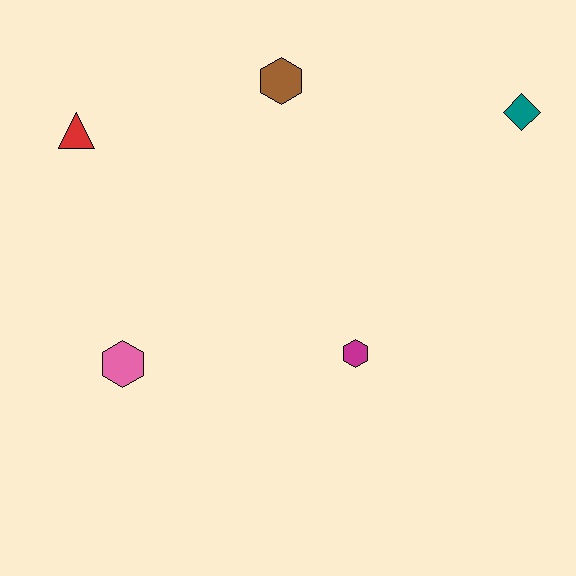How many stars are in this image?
There are no stars.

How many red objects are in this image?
There is 1 red object.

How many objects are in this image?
There are 5 objects.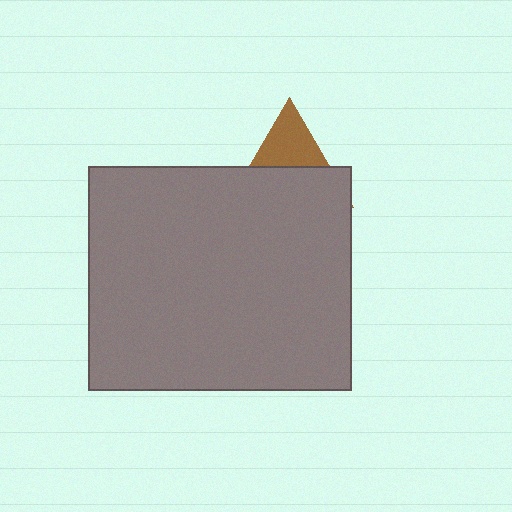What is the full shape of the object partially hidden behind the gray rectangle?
The partially hidden object is a brown triangle.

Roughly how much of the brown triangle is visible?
A small part of it is visible (roughly 39%).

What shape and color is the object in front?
The object in front is a gray rectangle.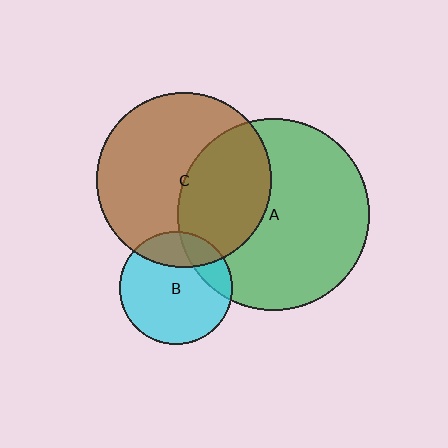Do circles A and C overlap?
Yes.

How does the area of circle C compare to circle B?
Approximately 2.4 times.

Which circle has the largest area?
Circle A (green).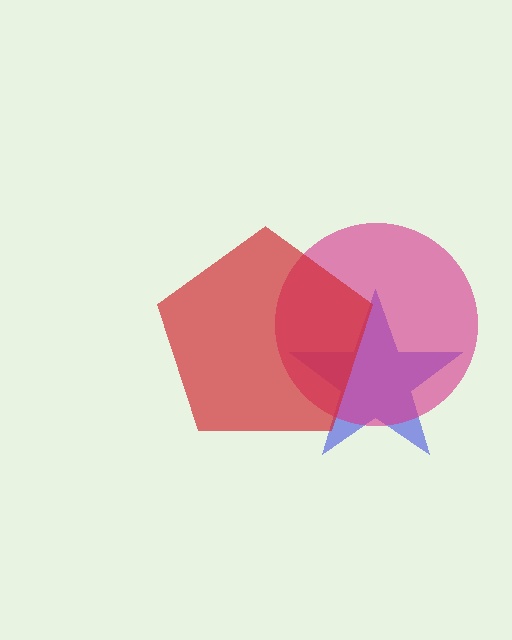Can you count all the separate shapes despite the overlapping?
Yes, there are 3 separate shapes.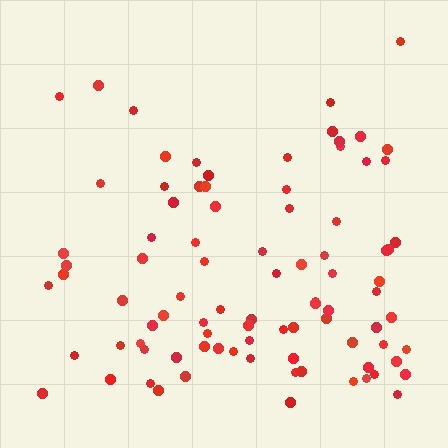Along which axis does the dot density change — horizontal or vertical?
Vertical.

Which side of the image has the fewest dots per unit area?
The top.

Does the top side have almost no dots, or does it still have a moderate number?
Still a moderate number, just noticeably fewer than the bottom.